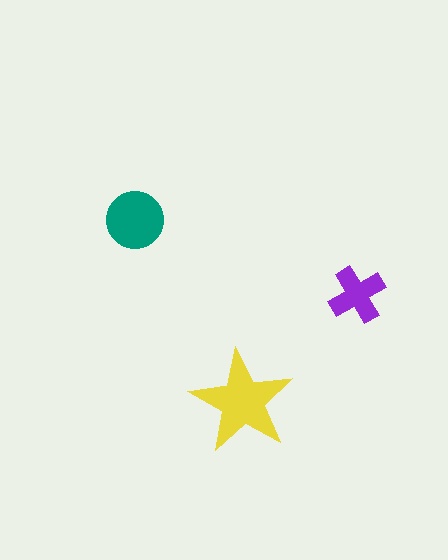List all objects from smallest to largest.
The purple cross, the teal circle, the yellow star.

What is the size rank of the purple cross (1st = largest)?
3rd.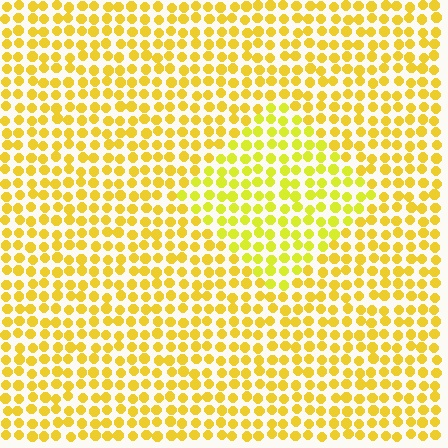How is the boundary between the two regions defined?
The boundary is defined purely by a slight shift in hue (about 17 degrees). Spacing, size, and orientation are identical on both sides.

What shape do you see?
I see a diamond.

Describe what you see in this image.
The image is filled with small yellow elements in a uniform arrangement. A diamond-shaped region is visible where the elements are tinted to a slightly different hue, forming a subtle color boundary.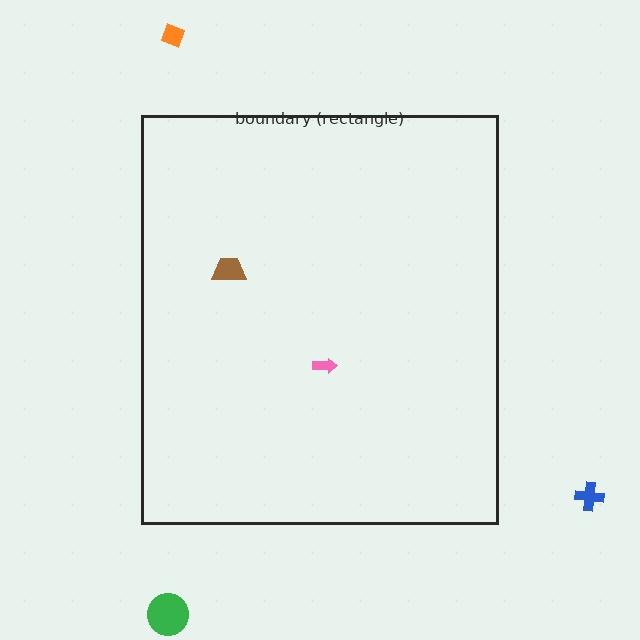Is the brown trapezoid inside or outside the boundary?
Inside.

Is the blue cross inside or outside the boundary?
Outside.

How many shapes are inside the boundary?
2 inside, 3 outside.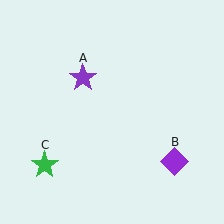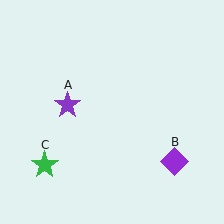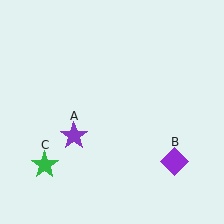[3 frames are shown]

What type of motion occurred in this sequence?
The purple star (object A) rotated counterclockwise around the center of the scene.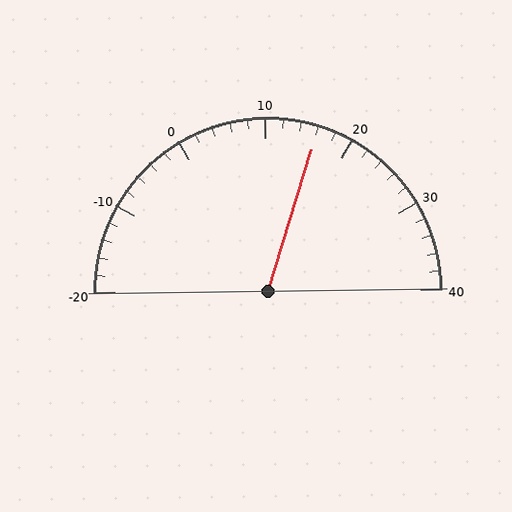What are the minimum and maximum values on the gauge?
The gauge ranges from -20 to 40.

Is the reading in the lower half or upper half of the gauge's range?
The reading is in the upper half of the range (-20 to 40).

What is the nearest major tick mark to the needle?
The nearest major tick mark is 20.